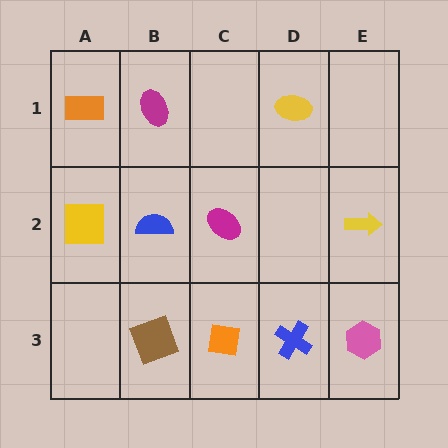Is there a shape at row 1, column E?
No, that cell is empty.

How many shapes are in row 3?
4 shapes.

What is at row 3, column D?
A blue cross.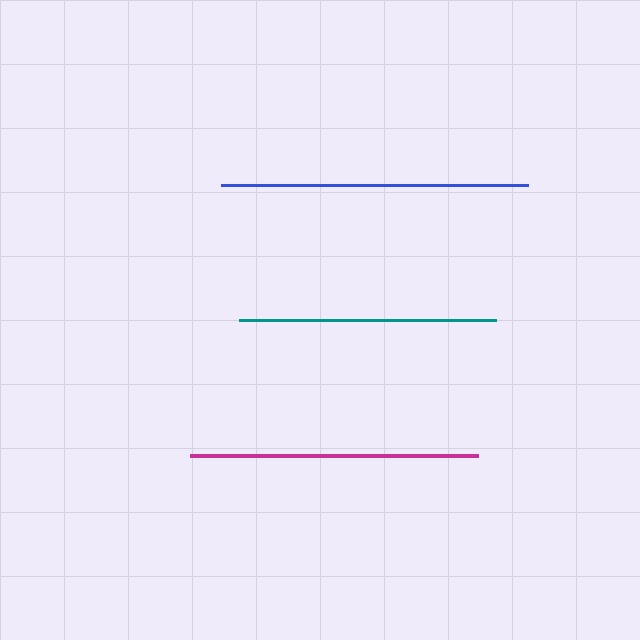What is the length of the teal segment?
The teal segment is approximately 257 pixels long.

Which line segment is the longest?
The blue line is the longest at approximately 306 pixels.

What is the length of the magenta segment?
The magenta segment is approximately 289 pixels long.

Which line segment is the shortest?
The teal line is the shortest at approximately 257 pixels.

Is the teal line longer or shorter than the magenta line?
The magenta line is longer than the teal line.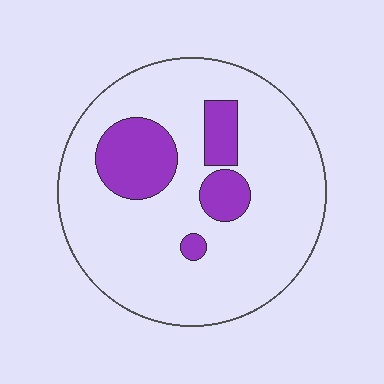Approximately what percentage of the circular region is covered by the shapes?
Approximately 20%.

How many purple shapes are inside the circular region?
4.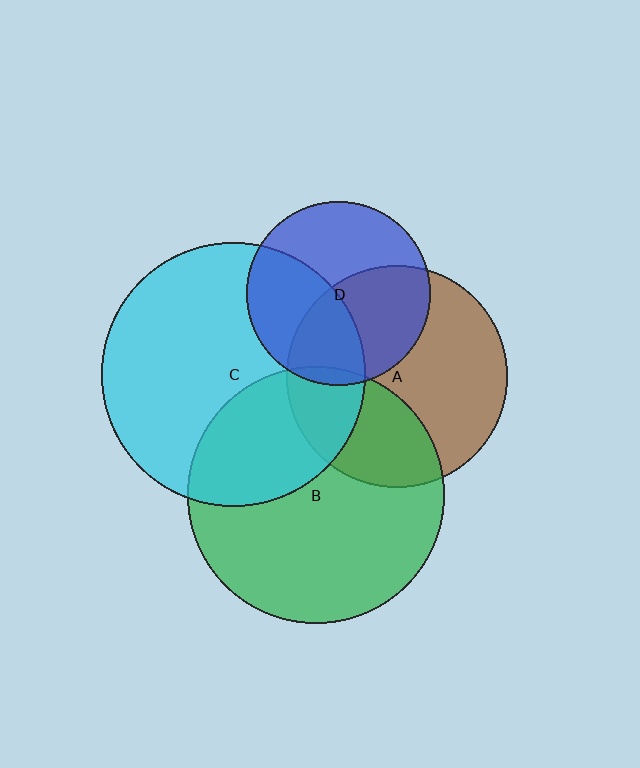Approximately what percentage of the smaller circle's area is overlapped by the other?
Approximately 25%.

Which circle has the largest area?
Circle C (cyan).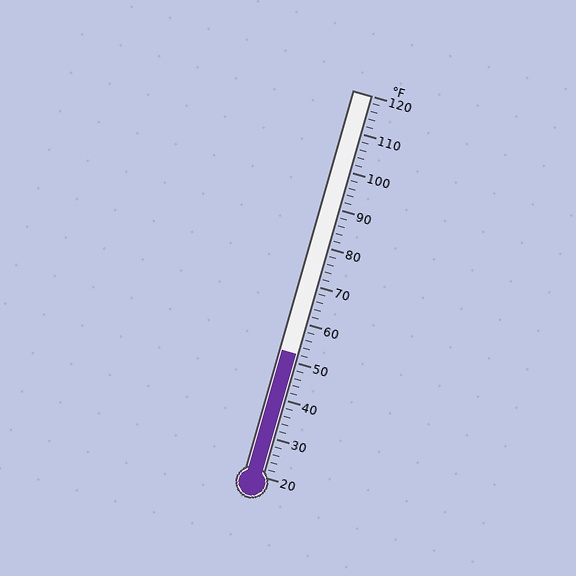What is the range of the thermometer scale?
The thermometer scale ranges from 20°F to 120°F.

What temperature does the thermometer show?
The thermometer shows approximately 52°F.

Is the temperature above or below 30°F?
The temperature is above 30°F.